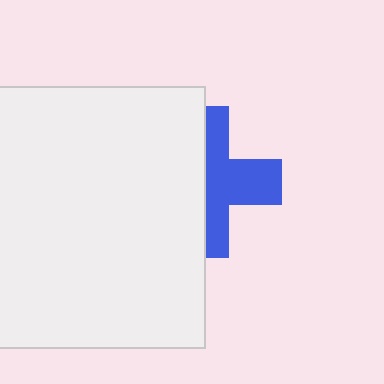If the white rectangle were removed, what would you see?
You would see the complete blue cross.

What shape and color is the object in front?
The object in front is a white rectangle.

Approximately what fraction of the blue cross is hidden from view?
Roughly 49% of the blue cross is hidden behind the white rectangle.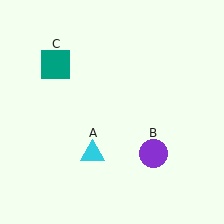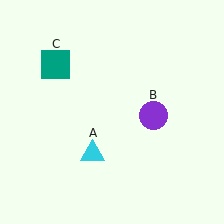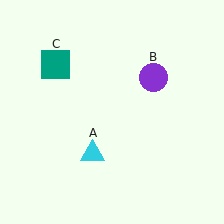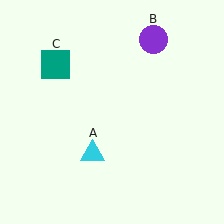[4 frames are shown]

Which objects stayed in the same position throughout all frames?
Cyan triangle (object A) and teal square (object C) remained stationary.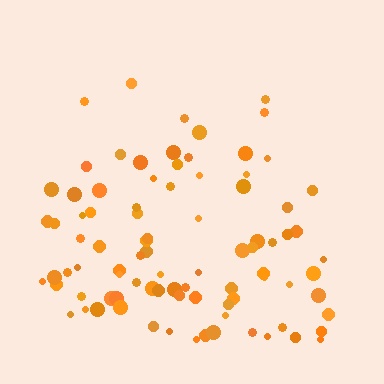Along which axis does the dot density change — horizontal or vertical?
Vertical.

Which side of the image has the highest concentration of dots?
The bottom.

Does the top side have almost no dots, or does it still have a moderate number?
Still a moderate number, just noticeably fewer than the bottom.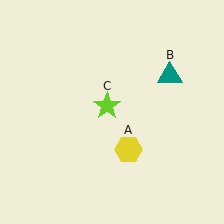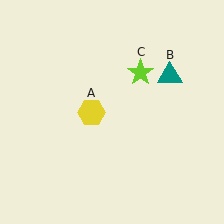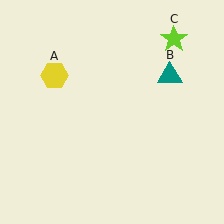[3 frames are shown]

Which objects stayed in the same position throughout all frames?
Teal triangle (object B) remained stationary.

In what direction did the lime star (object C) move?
The lime star (object C) moved up and to the right.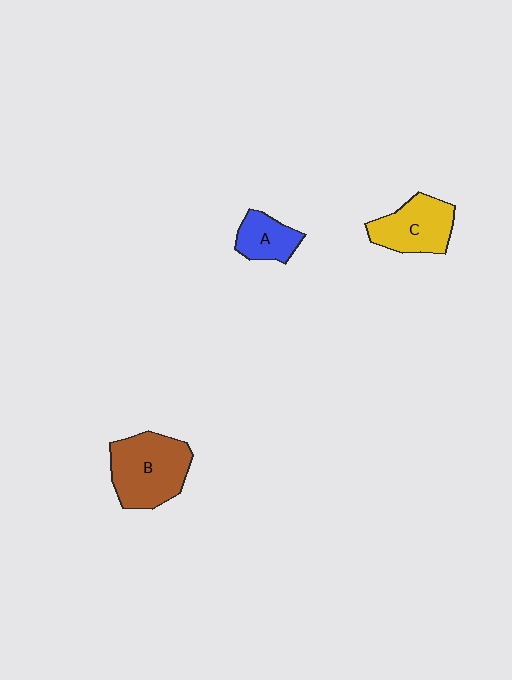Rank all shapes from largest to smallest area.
From largest to smallest: B (brown), C (yellow), A (blue).